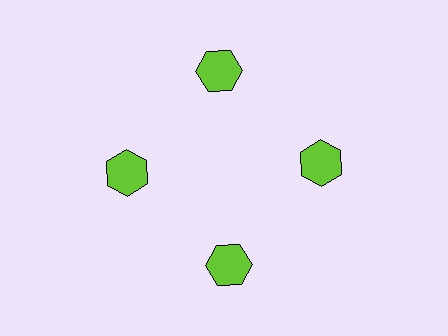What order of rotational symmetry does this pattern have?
This pattern has 4-fold rotational symmetry.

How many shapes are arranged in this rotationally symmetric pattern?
There are 4 shapes, arranged in 4 groups of 1.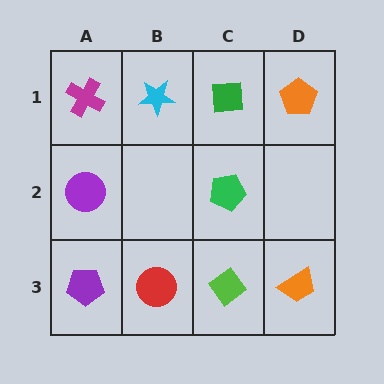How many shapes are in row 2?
2 shapes.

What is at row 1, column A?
A magenta cross.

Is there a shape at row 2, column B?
No, that cell is empty.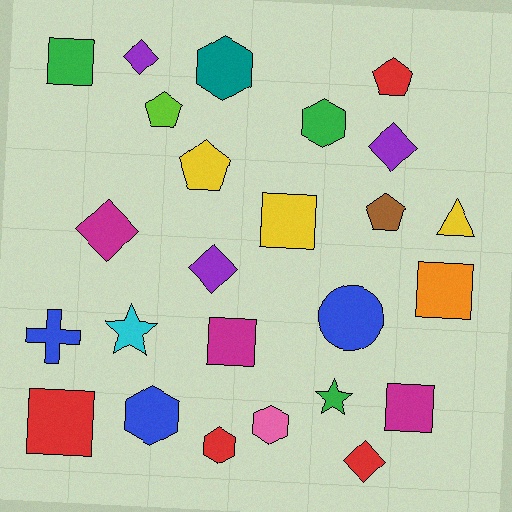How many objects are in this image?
There are 25 objects.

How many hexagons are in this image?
There are 5 hexagons.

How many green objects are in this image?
There are 3 green objects.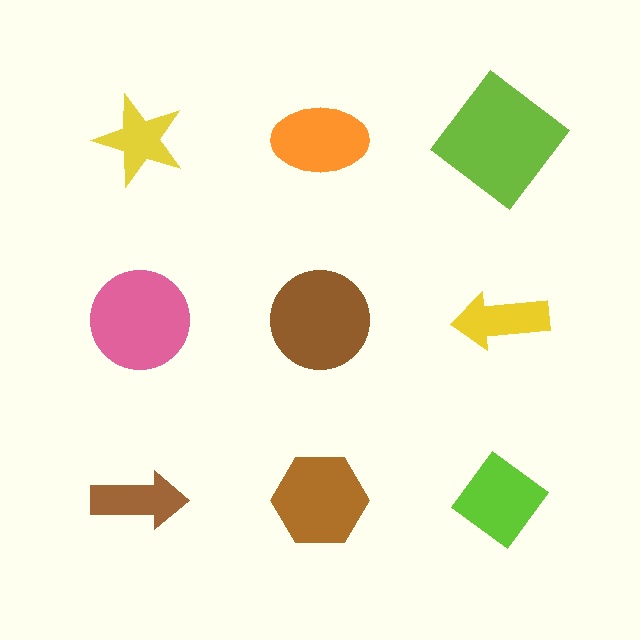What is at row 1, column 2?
An orange ellipse.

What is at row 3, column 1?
A brown arrow.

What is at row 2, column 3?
A yellow arrow.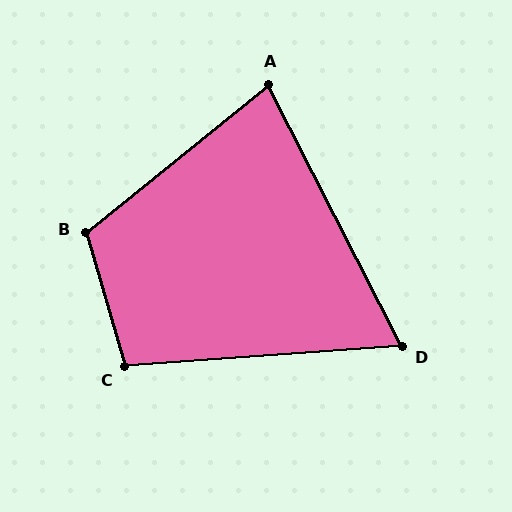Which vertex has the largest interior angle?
B, at approximately 113 degrees.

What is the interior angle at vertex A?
Approximately 78 degrees (acute).